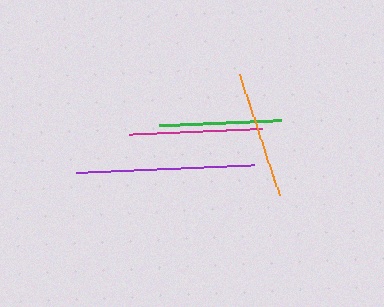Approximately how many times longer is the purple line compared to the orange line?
The purple line is approximately 1.4 times the length of the orange line.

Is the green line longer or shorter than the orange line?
The orange line is longer than the green line.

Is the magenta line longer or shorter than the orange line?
The magenta line is longer than the orange line.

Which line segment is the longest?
The purple line is the longest at approximately 178 pixels.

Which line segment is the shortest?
The green line is the shortest at approximately 122 pixels.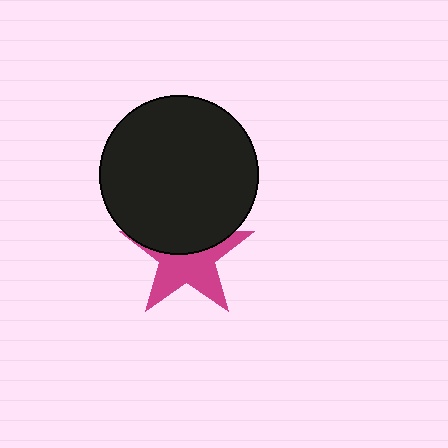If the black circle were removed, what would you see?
You would see the complete magenta star.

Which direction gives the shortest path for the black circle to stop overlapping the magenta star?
Moving up gives the shortest separation.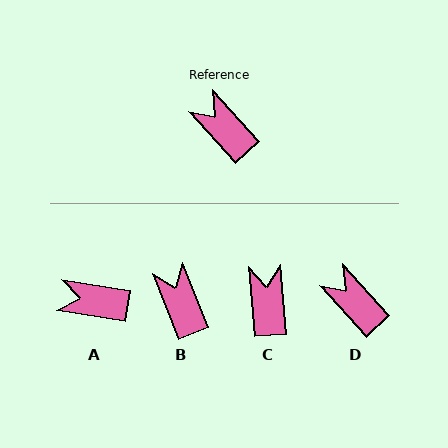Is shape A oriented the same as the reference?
No, it is off by about 38 degrees.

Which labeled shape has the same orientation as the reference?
D.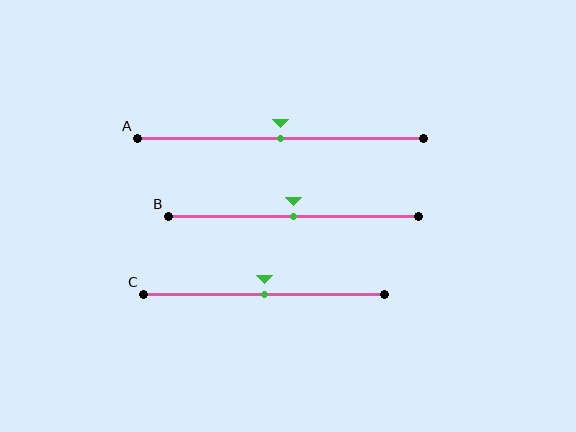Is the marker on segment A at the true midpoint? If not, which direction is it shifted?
Yes, the marker on segment A is at the true midpoint.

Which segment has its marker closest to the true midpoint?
Segment A has its marker closest to the true midpoint.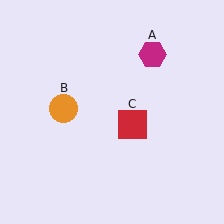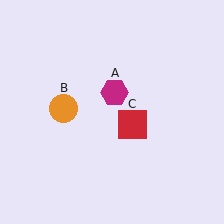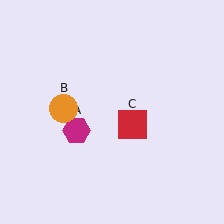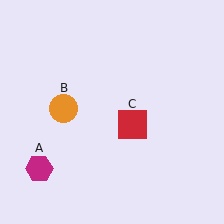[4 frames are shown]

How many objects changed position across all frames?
1 object changed position: magenta hexagon (object A).